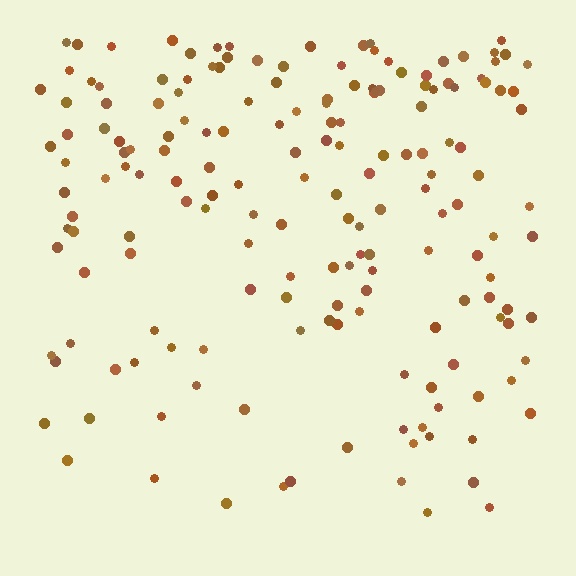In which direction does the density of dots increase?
From bottom to top, with the top side densest.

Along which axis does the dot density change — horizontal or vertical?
Vertical.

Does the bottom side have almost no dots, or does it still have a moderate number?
Still a moderate number, just noticeably fewer than the top.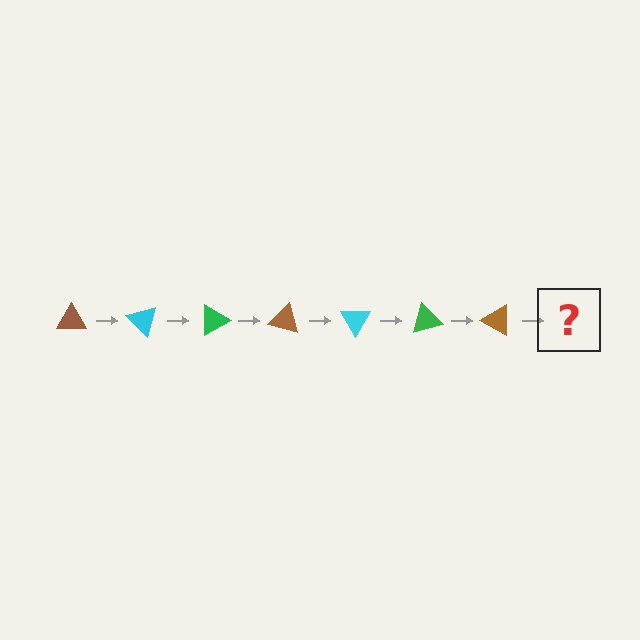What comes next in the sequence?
The next element should be a cyan triangle, rotated 315 degrees from the start.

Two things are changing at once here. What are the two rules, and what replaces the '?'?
The two rules are that it rotates 45 degrees each step and the color cycles through brown, cyan, and green. The '?' should be a cyan triangle, rotated 315 degrees from the start.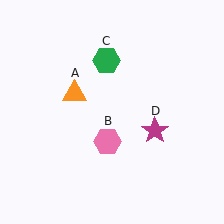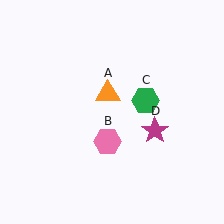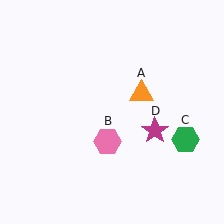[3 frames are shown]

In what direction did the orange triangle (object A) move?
The orange triangle (object A) moved right.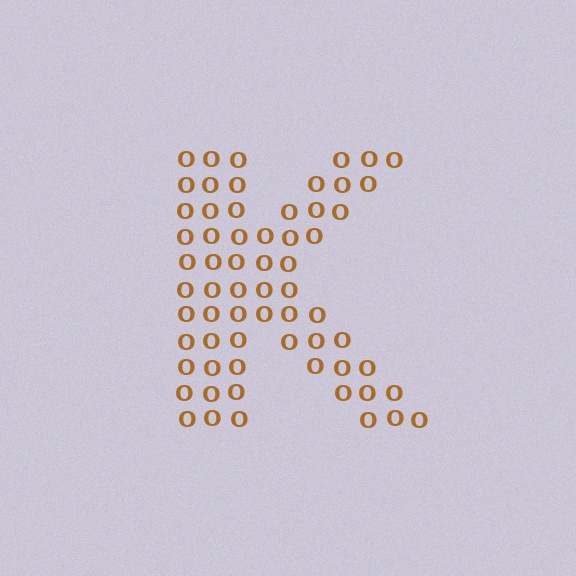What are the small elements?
The small elements are letter O's.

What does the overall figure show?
The overall figure shows the letter K.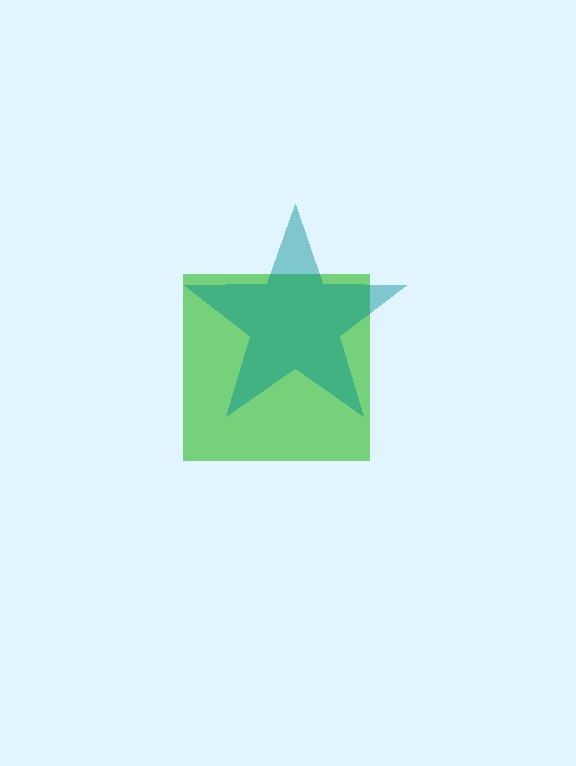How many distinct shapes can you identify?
There are 2 distinct shapes: a green square, a teal star.